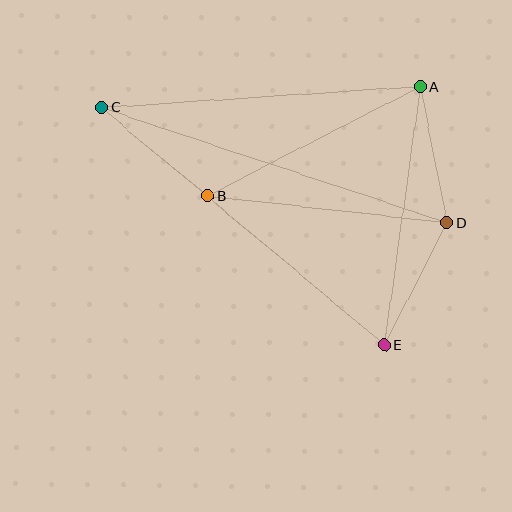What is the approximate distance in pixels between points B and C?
The distance between B and C is approximately 138 pixels.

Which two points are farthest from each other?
Points C and E are farthest from each other.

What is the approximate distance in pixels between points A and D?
The distance between A and D is approximately 139 pixels.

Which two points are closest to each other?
Points D and E are closest to each other.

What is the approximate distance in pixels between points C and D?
The distance between C and D is approximately 365 pixels.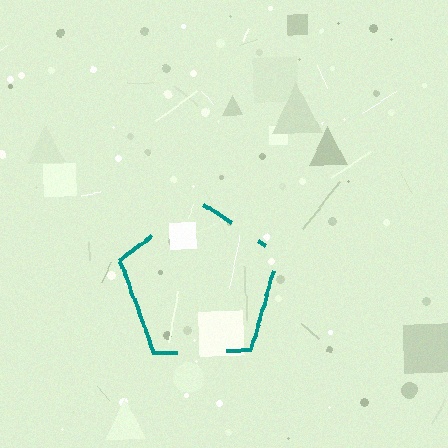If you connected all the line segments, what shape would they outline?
They would outline a pentagon.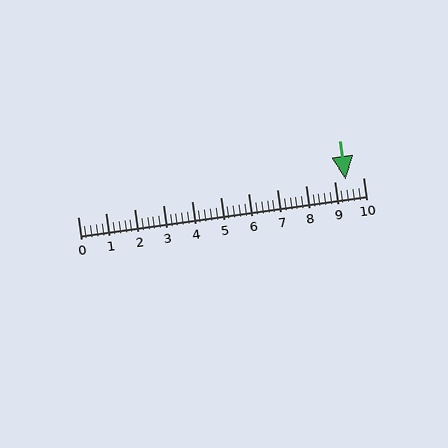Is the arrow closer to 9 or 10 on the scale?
The arrow is closer to 9.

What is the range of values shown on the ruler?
The ruler shows values from 0 to 10.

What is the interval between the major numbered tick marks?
The major tick marks are spaced 1 units apart.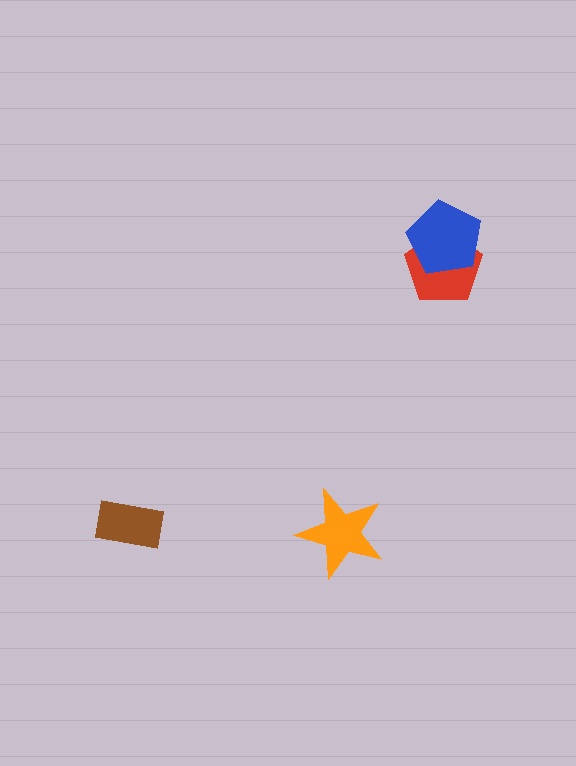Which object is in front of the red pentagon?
The blue pentagon is in front of the red pentagon.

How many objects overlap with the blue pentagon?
1 object overlaps with the blue pentagon.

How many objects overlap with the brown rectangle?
0 objects overlap with the brown rectangle.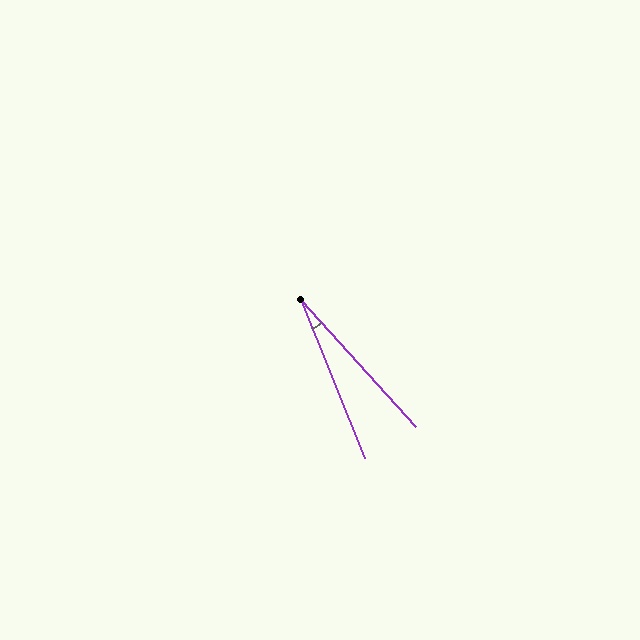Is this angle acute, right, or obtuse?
It is acute.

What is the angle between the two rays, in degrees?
Approximately 20 degrees.